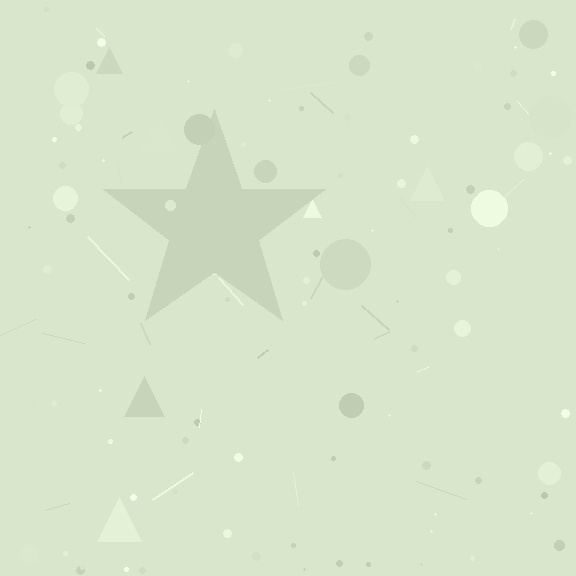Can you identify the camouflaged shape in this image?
The camouflaged shape is a star.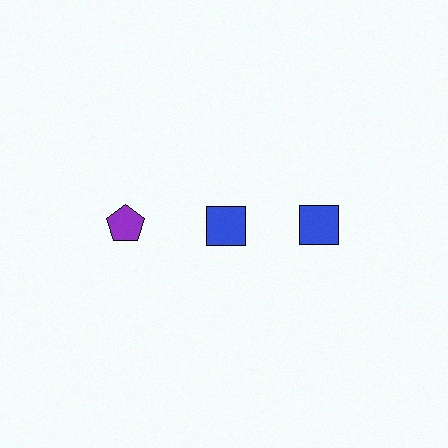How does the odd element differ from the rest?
It differs in both color (purple instead of blue) and shape (pentagon instead of square).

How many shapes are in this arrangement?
There are 3 shapes arranged in a grid pattern.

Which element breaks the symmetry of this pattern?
The purple pentagon in the top row, leftmost column breaks the symmetry. All other shapes are blue squares.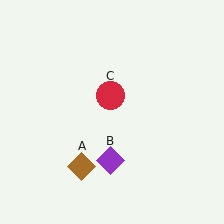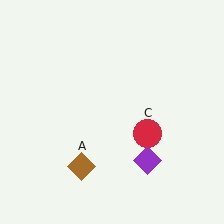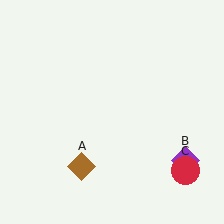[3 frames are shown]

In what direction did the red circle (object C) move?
The red circle (object C) moved down and to the right.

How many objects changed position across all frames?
2 objects changed position: purple diamond (object B), red circle (object C).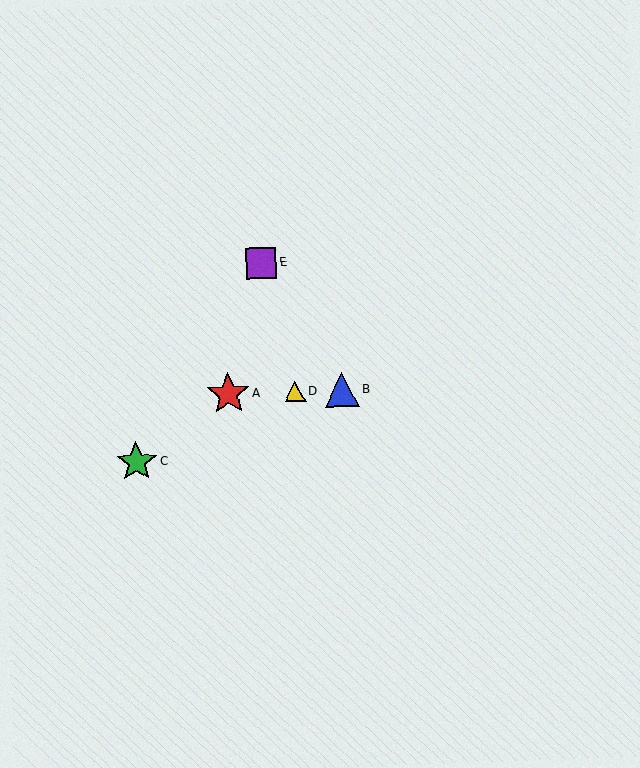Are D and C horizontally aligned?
No, D is at y≈391 and C is at y≈462.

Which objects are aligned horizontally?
Objects A, B, D are aligned horizontally.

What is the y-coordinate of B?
Object B is at y≈390.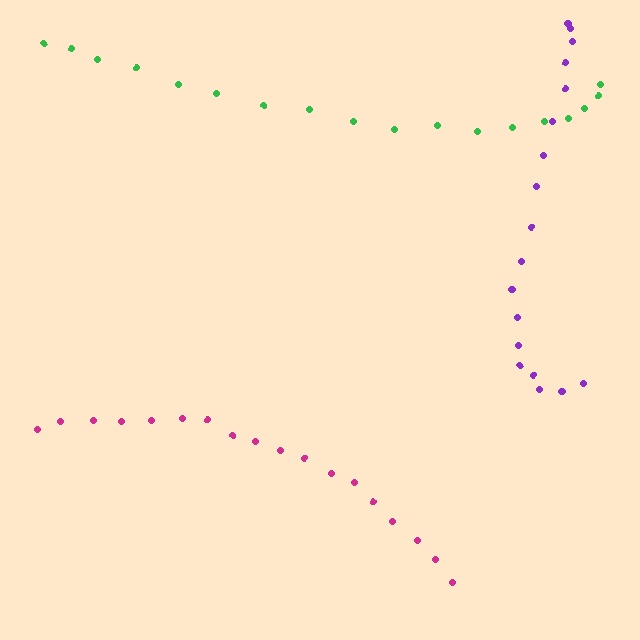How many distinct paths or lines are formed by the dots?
There are 3 distinct paths.